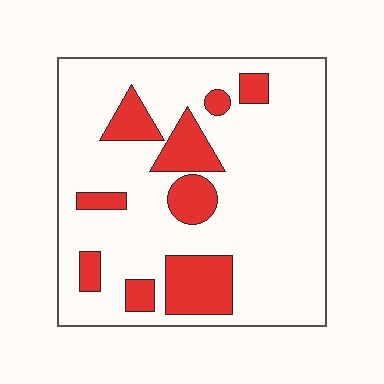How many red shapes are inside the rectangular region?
9.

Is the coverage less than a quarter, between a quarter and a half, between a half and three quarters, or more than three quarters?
Less than a quarter.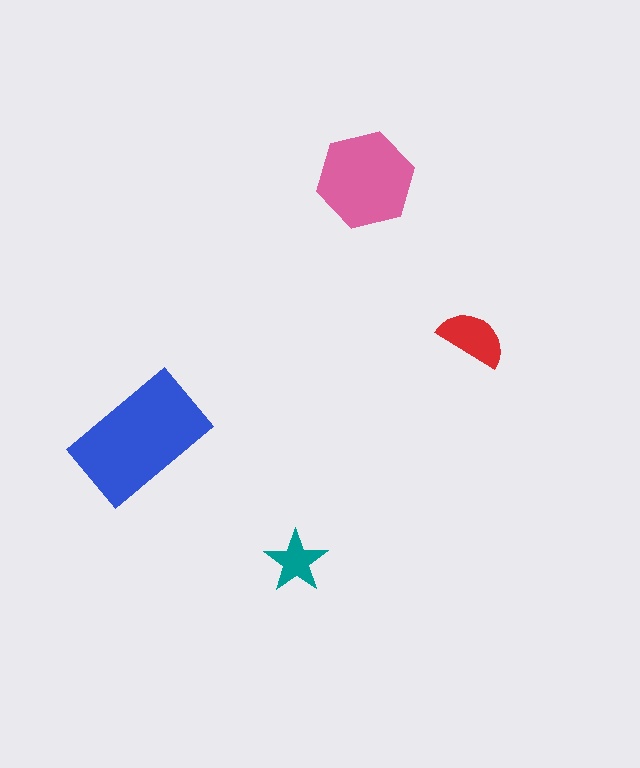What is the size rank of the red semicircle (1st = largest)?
3rd.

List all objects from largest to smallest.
The blue rectangle, the pink hexagon, the red semicircle, the teal star.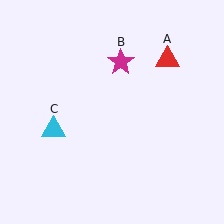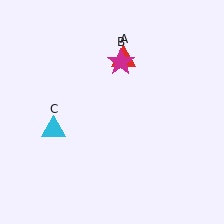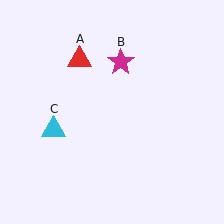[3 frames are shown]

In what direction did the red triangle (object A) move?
The red triangle (object A) moved left.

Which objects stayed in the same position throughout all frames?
Magenta star (object B) and cyan triangle (object C) remained stationary.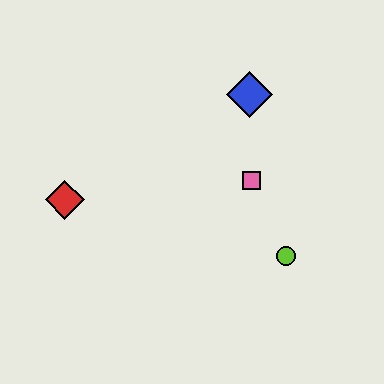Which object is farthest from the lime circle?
The red diamond is farthest from the lime circle.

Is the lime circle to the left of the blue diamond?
No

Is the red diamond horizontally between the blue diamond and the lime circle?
No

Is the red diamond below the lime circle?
No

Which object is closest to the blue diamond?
The pink square is closest to the blue diamond.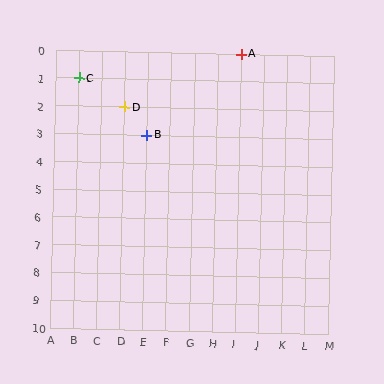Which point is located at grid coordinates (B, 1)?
Point C is at (B, 1).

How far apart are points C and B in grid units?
Points C and B are 3 columns and 2 rows apart (about 3.6 grid units diagonally).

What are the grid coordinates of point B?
Point B is at grid coordinates (E, 3).